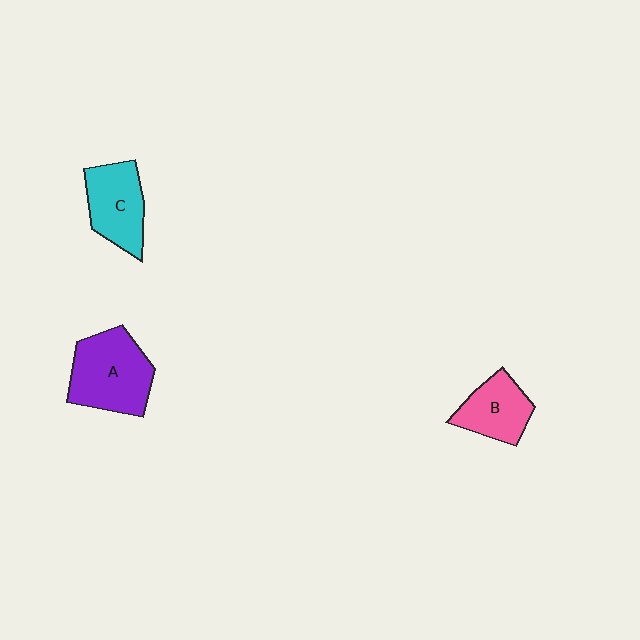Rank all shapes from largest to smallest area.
From largest to smallest: A (purple), C (cyan), B (pink).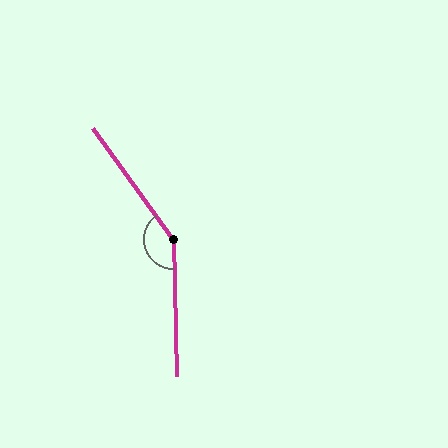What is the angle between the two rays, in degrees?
Approximately 146 degrees.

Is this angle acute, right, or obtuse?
It is obtuse.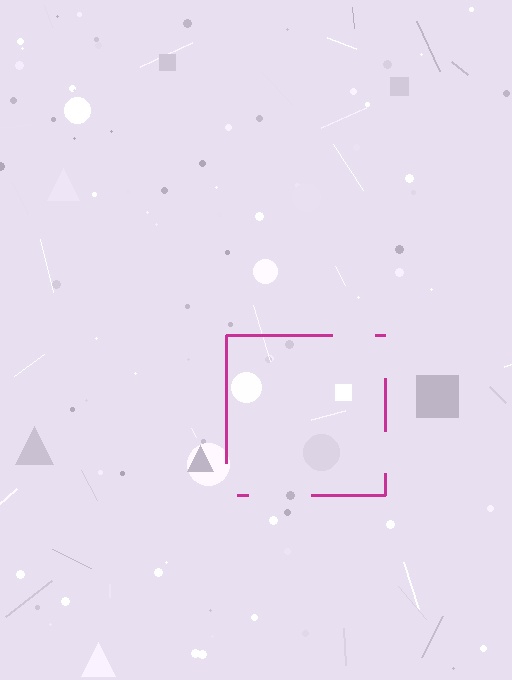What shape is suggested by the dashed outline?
The dashed outline suggests a square.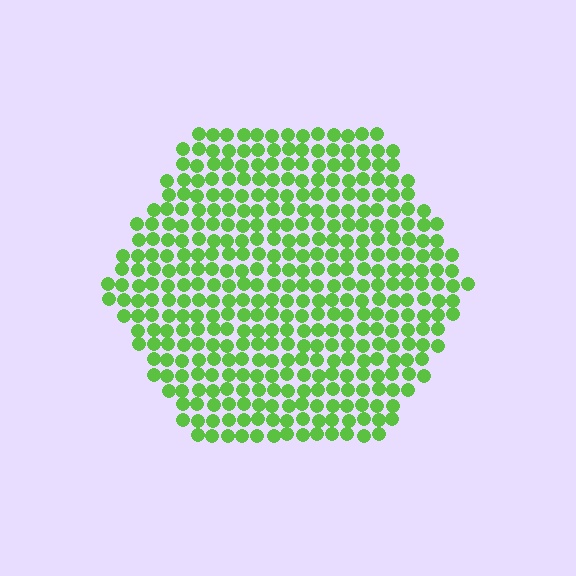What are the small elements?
The small elements are circles.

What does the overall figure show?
The overall figure shows a hexagon.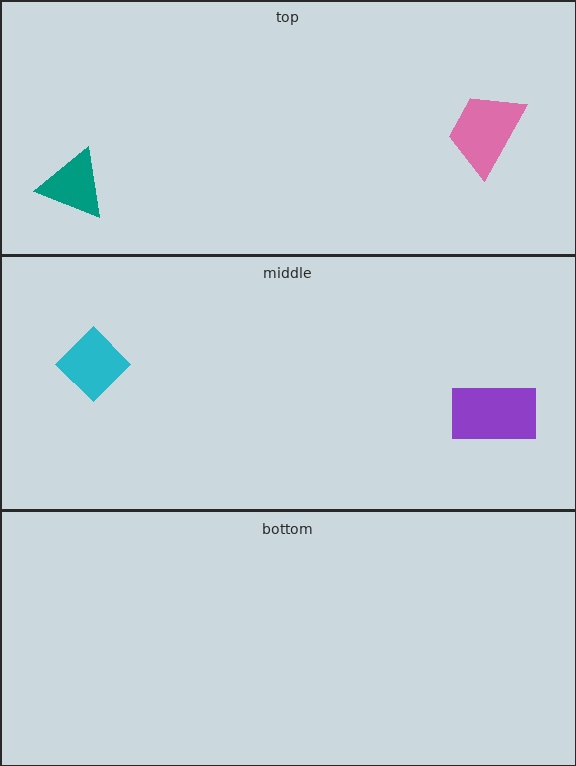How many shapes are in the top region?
2.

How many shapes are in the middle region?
2.